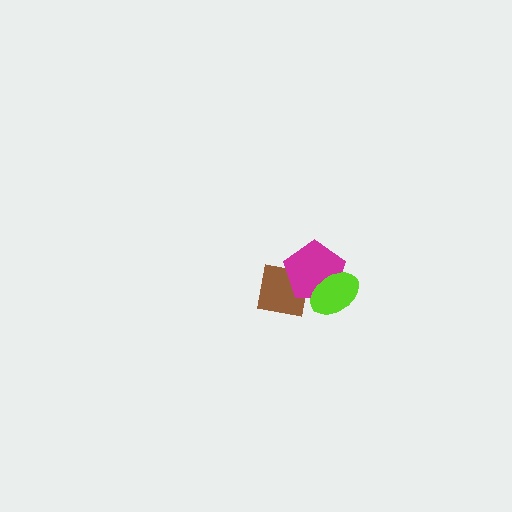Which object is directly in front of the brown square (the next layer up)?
The magenta pentagon is directly in front of the brown square.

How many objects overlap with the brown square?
2 objects overlap with the brown square.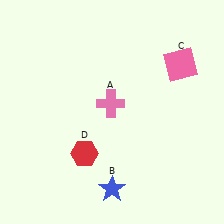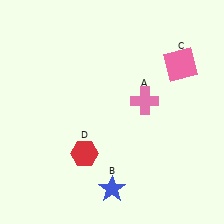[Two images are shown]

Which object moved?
The pink cross (A) moved right.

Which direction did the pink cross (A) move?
The pink cross (A) moved right.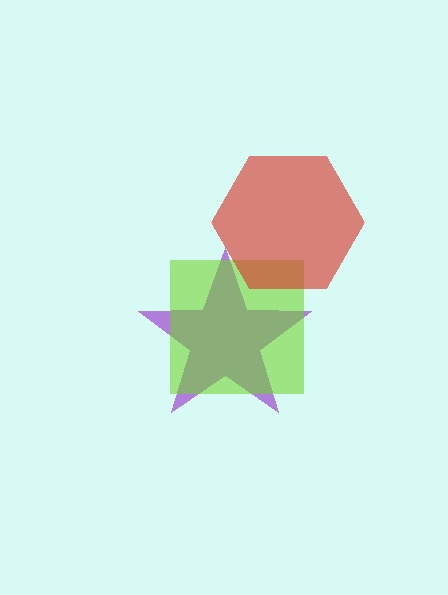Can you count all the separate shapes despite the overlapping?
Yes, there are 3 separate shapes.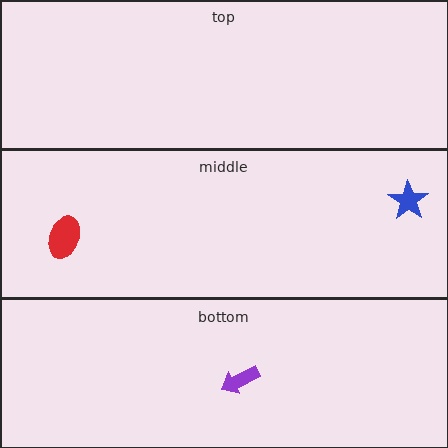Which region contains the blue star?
The middle region.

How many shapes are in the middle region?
2.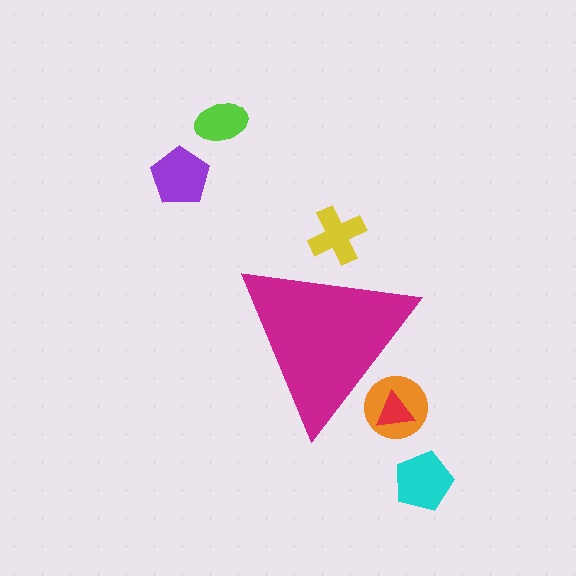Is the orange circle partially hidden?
Yes, the orange circle is partially hidden behind the magenta triangle.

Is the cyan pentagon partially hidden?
No, the cyan pentagon is fully visible.